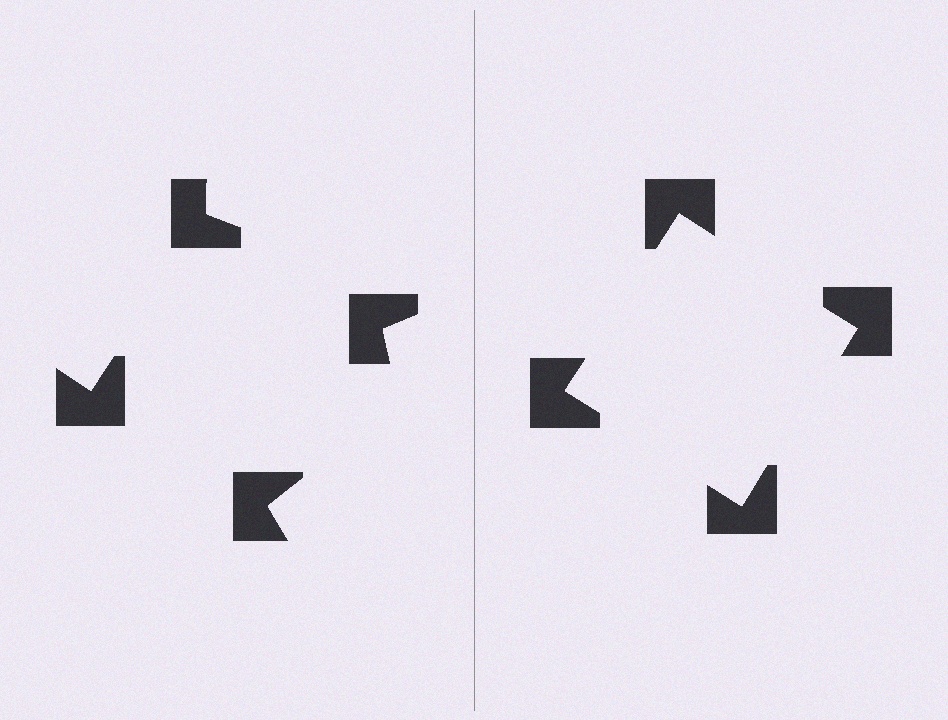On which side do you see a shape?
An illusory square appears on the right side. On the left side the wedge cuts are rotated, so no coherent shape forms.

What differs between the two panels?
The notched squares are positioned identically on both sides; only the wedge orientations differ. On the right they align to a square; on the left they are misaligned.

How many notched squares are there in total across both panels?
8 — 4 on each side.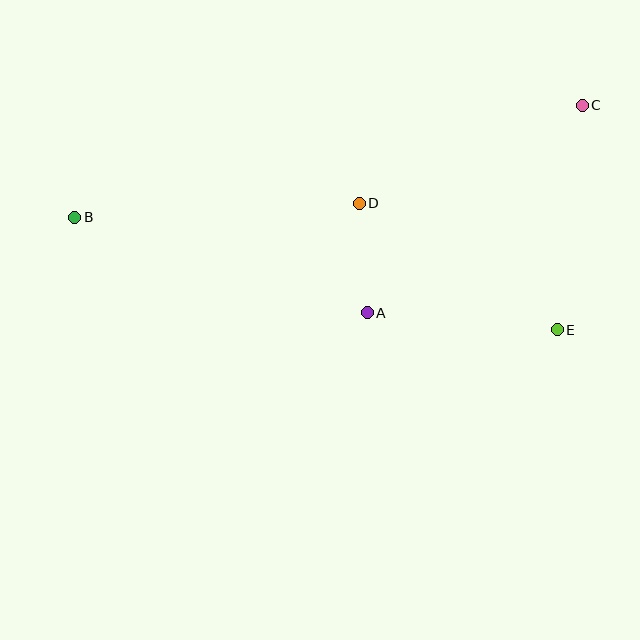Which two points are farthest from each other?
Points B and C are farthest from each other.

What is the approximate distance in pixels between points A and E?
The distance between A and E is approximately 191 pixels.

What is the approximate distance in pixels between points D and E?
The distance between D and E is approximately 235 pixels.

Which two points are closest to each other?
Points A and D are closest to each other.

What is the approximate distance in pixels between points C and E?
The distance between C and E is approximately 226 pixels.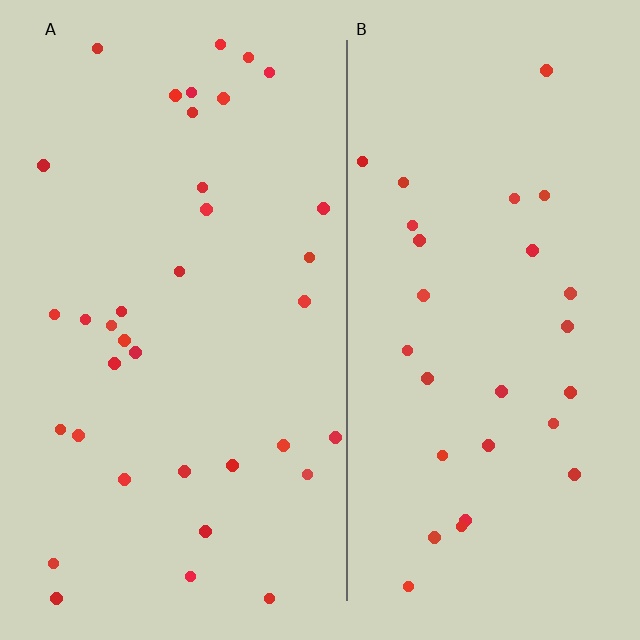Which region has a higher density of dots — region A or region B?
A (the left).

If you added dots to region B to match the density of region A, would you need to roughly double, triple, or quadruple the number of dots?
Approximately double.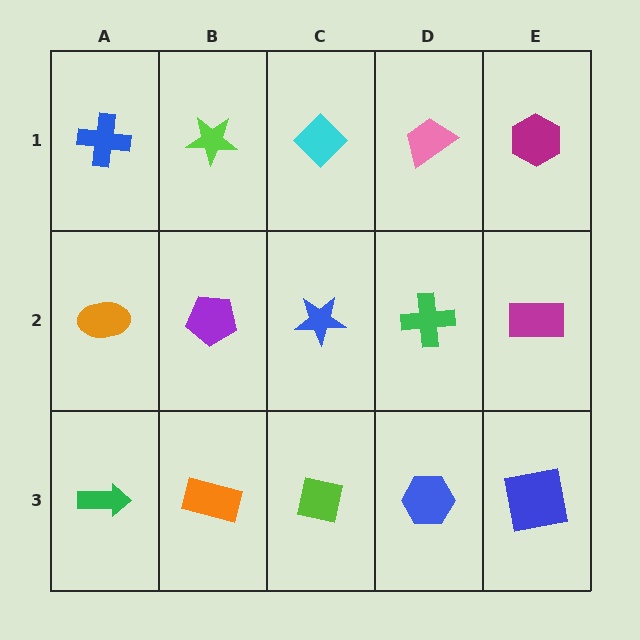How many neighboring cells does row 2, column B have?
4.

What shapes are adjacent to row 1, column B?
A purple pentagon (row 2, column B), a blue cross (row 1, column A), a cyan diamond (row 1, column C).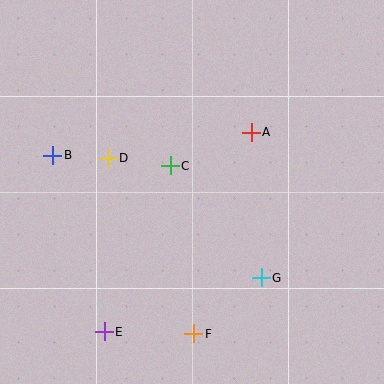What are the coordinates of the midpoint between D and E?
The midpoint between D and E is at (106, 245).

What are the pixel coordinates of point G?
Point G is at (261, 278).